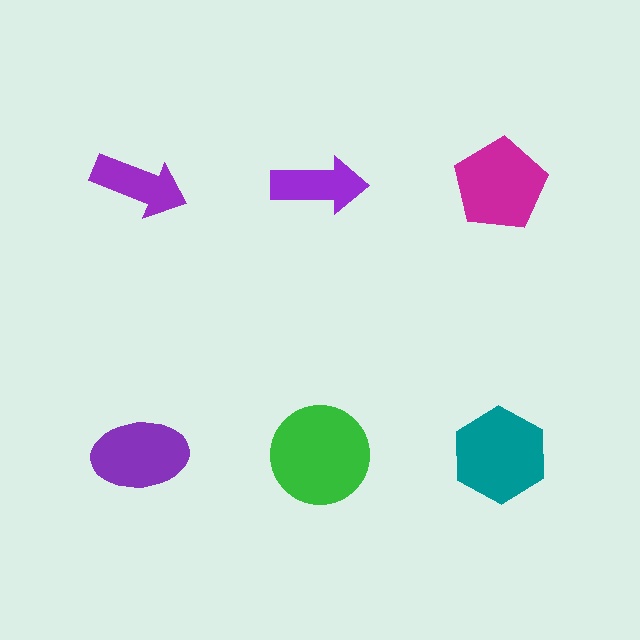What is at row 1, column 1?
A purple arrow.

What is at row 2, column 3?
A teal hexagon.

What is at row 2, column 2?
A green circle.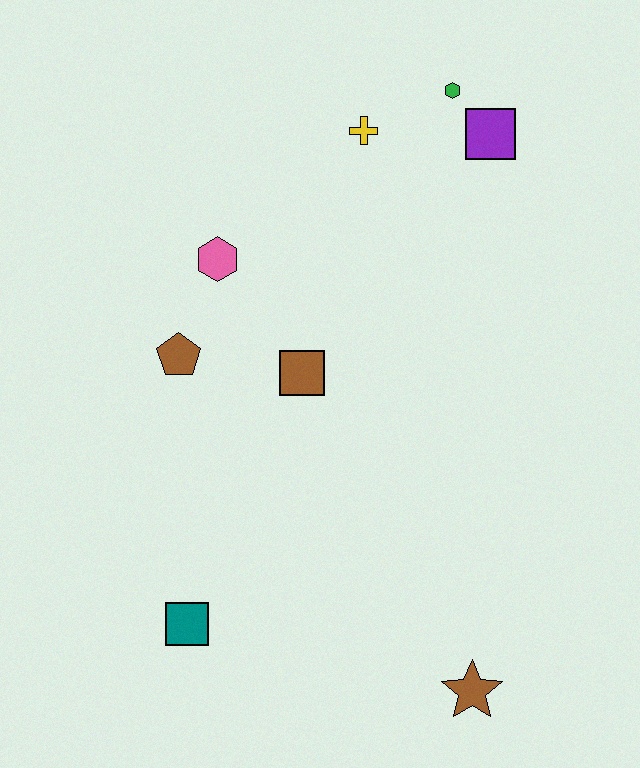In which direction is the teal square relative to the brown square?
The teal square is below the brown square.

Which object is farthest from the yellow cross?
The brown star is farthest from the yellow cross.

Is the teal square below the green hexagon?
Yes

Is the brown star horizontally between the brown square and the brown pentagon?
No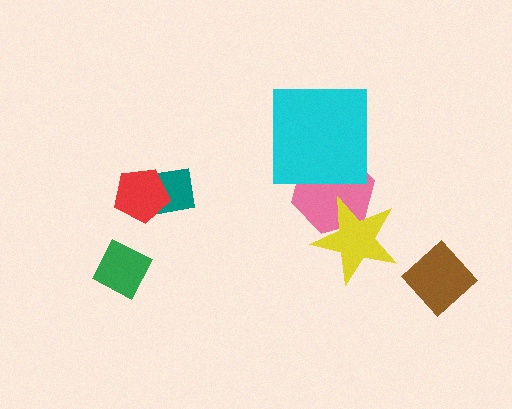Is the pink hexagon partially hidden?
Yes, it is partially covered by another shape.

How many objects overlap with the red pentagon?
1 object overlaps with the red pentagon.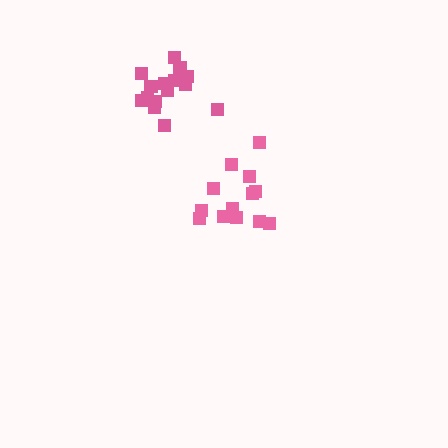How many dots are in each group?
Group 1: 17 dots, Group 2: 13 dots (30 total).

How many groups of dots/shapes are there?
There are 2 groups.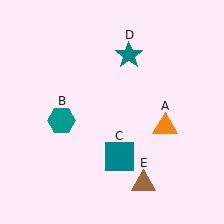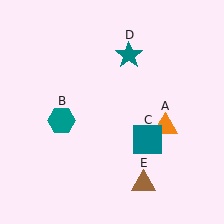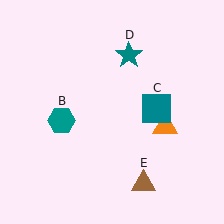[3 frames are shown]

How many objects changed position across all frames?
1 object changed position: teal square (object C).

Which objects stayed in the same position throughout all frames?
Orange triangle (object A) and teal hexagon (object B) and teal star (object D) and brown triangle (object E) remained stationary.